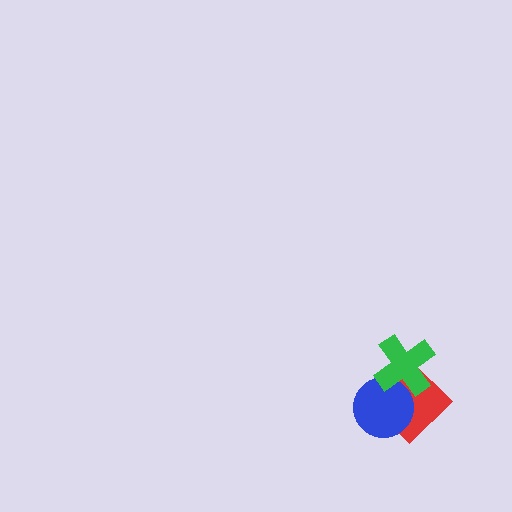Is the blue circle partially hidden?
Yes, it is partially covered by another shape.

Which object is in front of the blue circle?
The green cross is in front of the blue circle.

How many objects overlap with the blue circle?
2 objects overlap with the blue circle.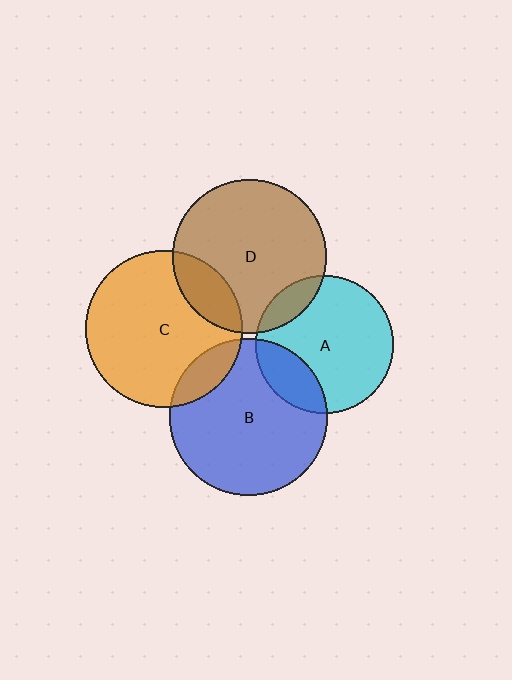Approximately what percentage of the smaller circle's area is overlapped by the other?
Approximately 15%.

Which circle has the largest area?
Circle B (blue).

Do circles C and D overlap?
Yes.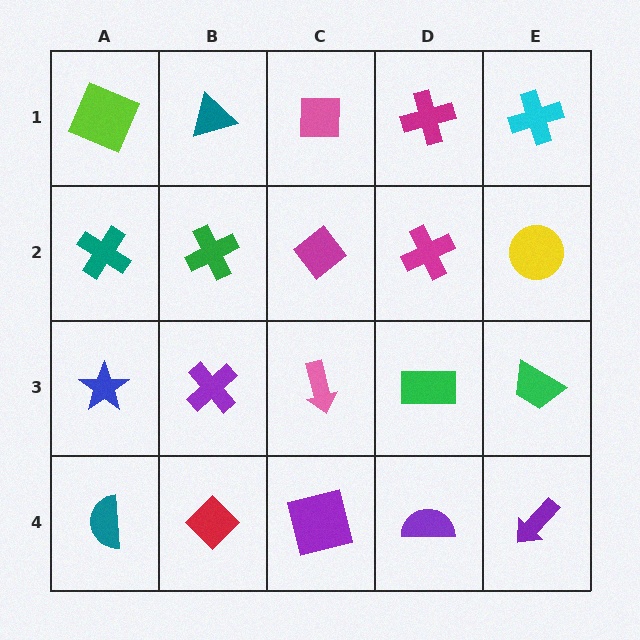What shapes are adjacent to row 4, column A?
A blue star (row 3, column A), a red diamond (row 4, column B).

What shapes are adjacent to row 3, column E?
A yellow circle (row 2, column E), a purple arrow (row 4, column E), a green rectangle (row 3, column D).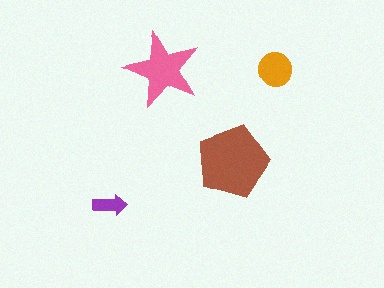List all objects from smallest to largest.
The purple arrow, the orange circle, the pink star, the brown pentagon.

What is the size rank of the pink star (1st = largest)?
2nd.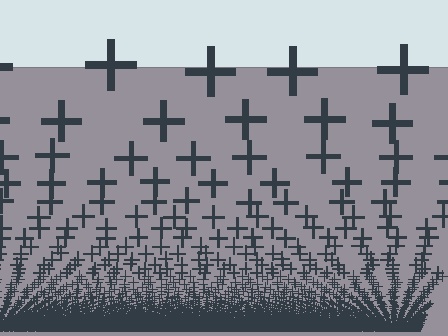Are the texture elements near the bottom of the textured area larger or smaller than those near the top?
Smaller. The gradient is inverted — elements near the bottom are smaller and denser.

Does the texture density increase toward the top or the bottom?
Density increases toward the bottom.